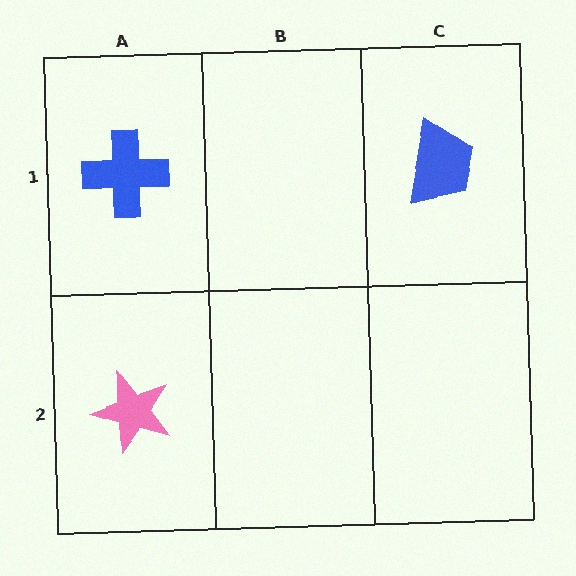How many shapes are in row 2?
1 shape.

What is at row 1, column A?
A blue cross.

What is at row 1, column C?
A blue trapezoid.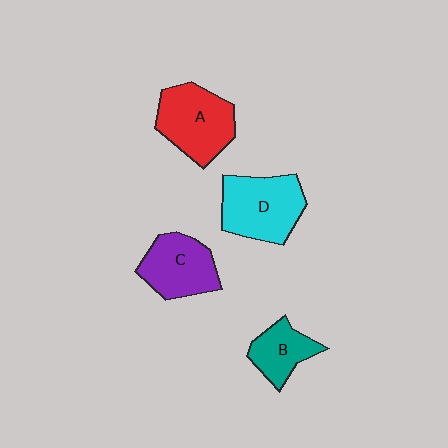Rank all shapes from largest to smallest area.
From largest to smallest: D (cyan), A (red), C (purple), B (teal).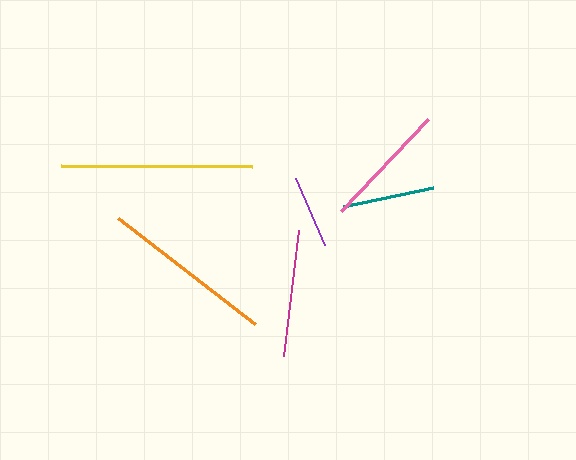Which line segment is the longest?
The yellow line is the longest at approximately 191 pixels.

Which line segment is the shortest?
The purple line is the shortest at approximately 73 pixels.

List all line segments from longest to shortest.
From longest to shortest: yellow, orange, magenta, pink, teal, purple.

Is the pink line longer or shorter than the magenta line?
The magenta line is longer than the pink line.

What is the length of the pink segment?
The pink segment is approximately 126 pixels long.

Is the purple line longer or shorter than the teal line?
The teal line is longer than the purple line.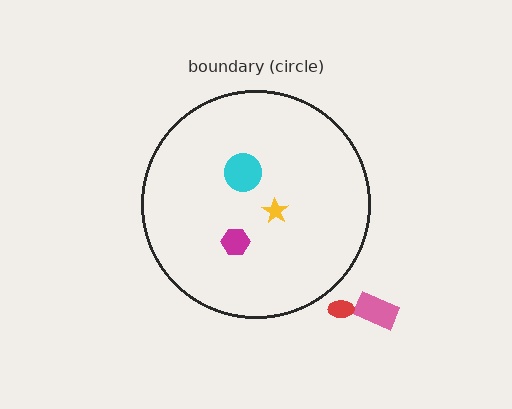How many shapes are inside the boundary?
3 inside, 2 outside.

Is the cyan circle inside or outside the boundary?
Inside.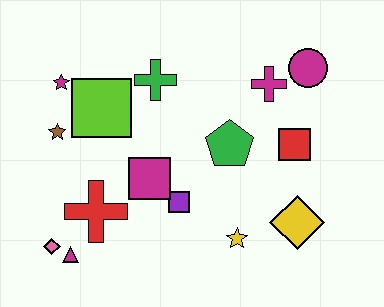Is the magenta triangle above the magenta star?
No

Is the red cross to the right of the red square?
No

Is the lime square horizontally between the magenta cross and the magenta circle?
No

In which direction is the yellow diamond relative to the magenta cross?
The yellow diamond is below the magenta cross.